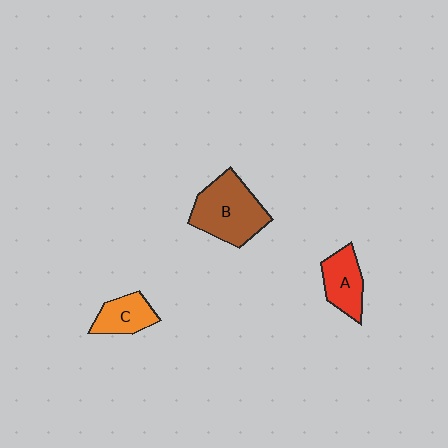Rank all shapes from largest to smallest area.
From largest to smallest: B (brown), A (red), C (orange).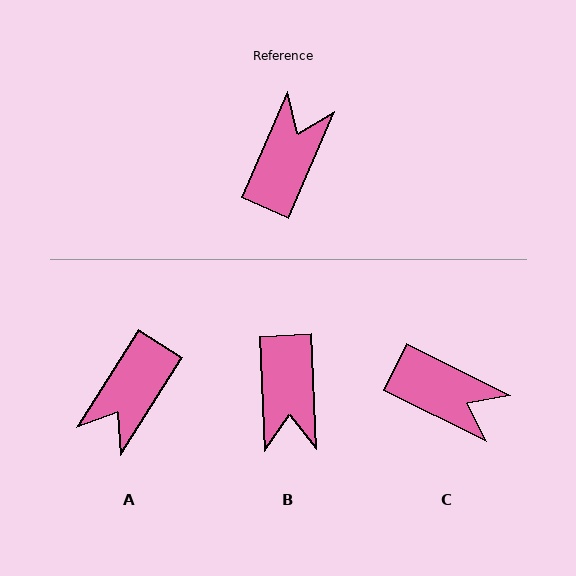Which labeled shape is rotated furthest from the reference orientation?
A, about 171 degrees away.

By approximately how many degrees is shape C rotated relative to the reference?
Approximately 93 degrees clockwise.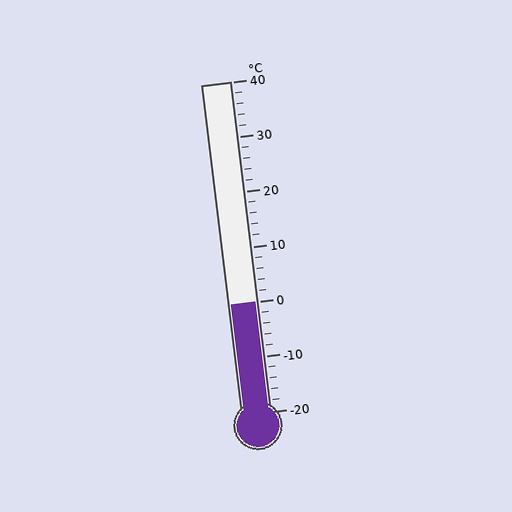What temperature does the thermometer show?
The thermometer shows approximately 0°C.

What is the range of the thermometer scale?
The thermometer scale ranges from -20°C to 40°C.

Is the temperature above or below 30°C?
The temperature is below 30°C.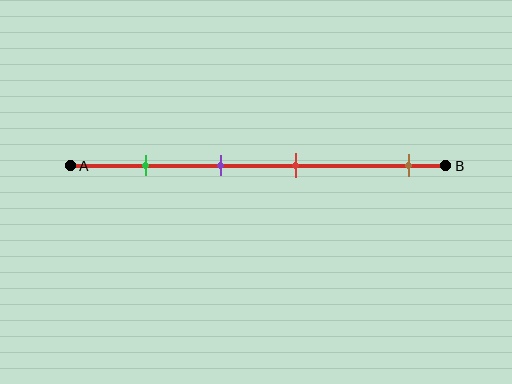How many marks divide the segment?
There are 4 marks dividing the segment.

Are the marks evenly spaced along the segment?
No, the marks are not evenly spaced.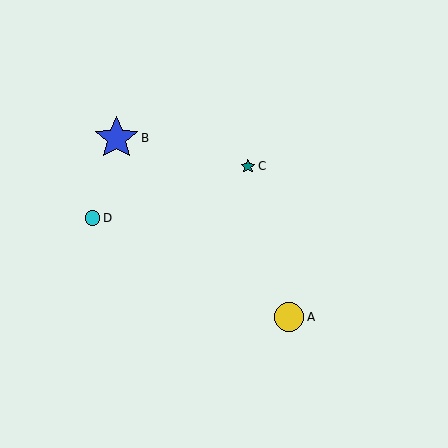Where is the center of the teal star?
The center of the teal star is at (248, 166).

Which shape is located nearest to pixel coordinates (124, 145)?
The blue star (labeled B) at (117, 138) is nearest to that location.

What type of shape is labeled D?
Shape D is a cyan circle.